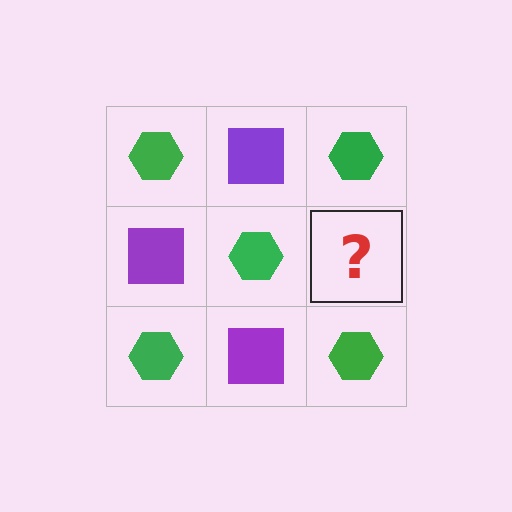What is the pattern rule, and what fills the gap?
The rule is that it alternates green hexagon and purple square in a checkerboard pattern. The gap should be filled with a purple square.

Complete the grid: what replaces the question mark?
The question mark should be replaced with a purple square.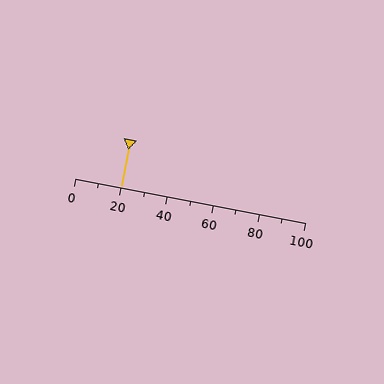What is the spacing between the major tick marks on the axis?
The major ticks are spaced 20 apart.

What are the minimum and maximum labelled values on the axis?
The axis runs from 0 to 100.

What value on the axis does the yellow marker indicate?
The marker indicates approximately 20.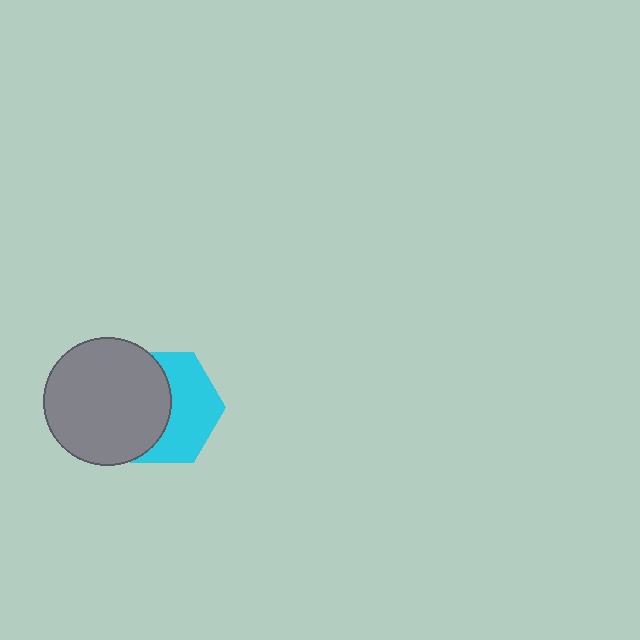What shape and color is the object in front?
The object in front is a gray circle.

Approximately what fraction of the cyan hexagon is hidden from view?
Roughly 50% of the cyan hexagon is hidden behind the gray circle.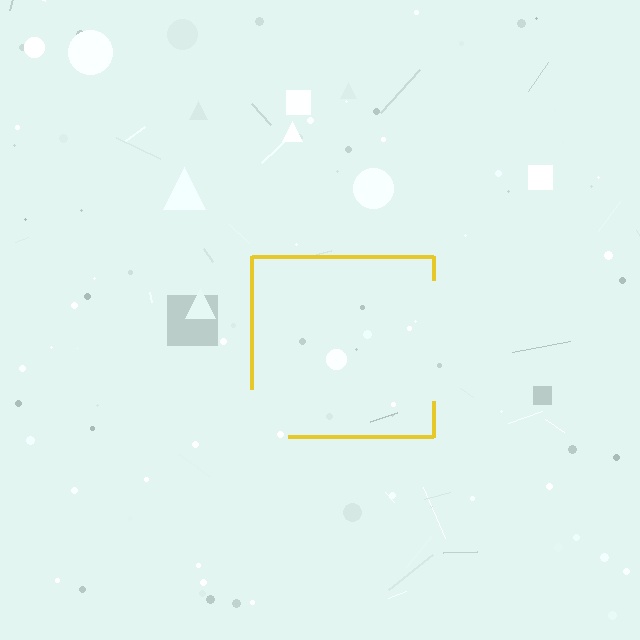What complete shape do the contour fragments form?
The contour fragments form a square.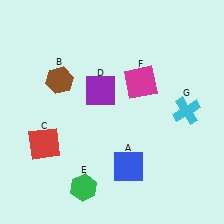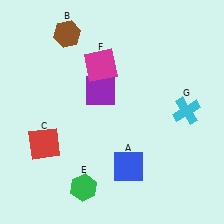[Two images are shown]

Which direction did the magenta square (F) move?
The magenta square (F) moved left.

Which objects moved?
The objects that moved are: the brown hexagon (B), the magenta square (F).